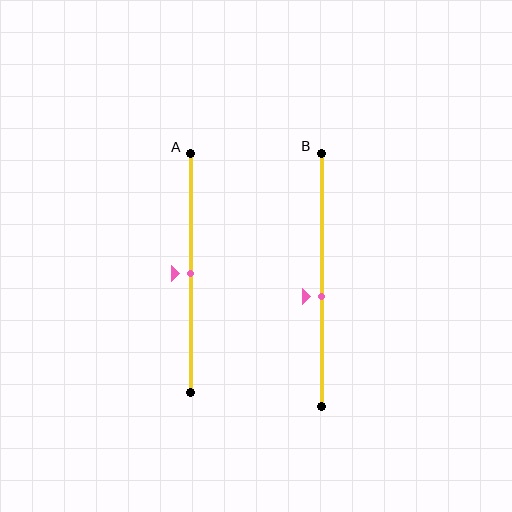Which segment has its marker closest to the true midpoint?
Segment A has its marker closest to the true midpoint.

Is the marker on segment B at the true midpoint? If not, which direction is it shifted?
No, the marker on segment B is shifted downward by about 7% of the segment length.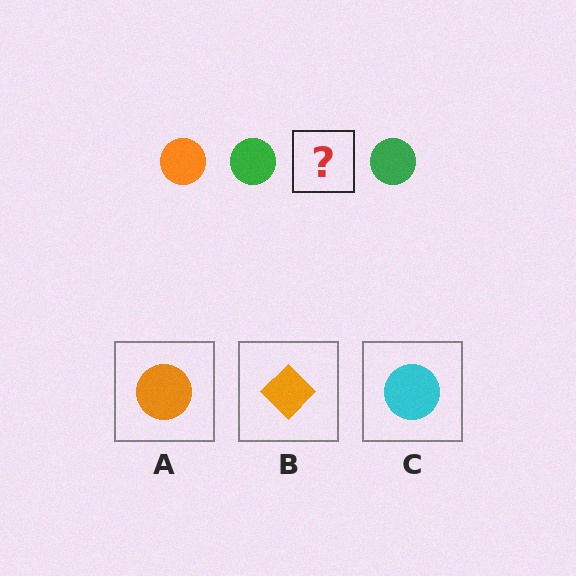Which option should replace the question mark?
Option A.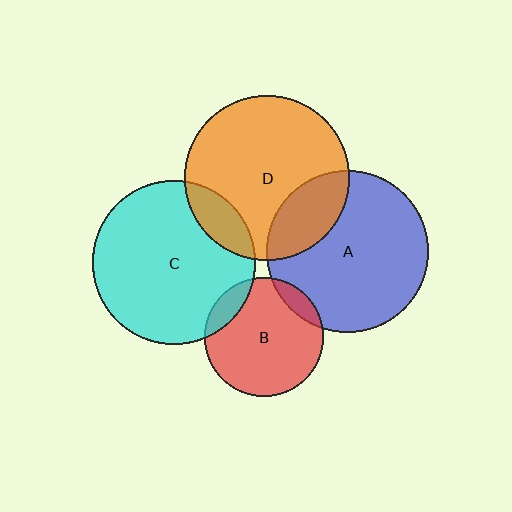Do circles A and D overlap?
Yes.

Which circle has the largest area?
Circle D (orange).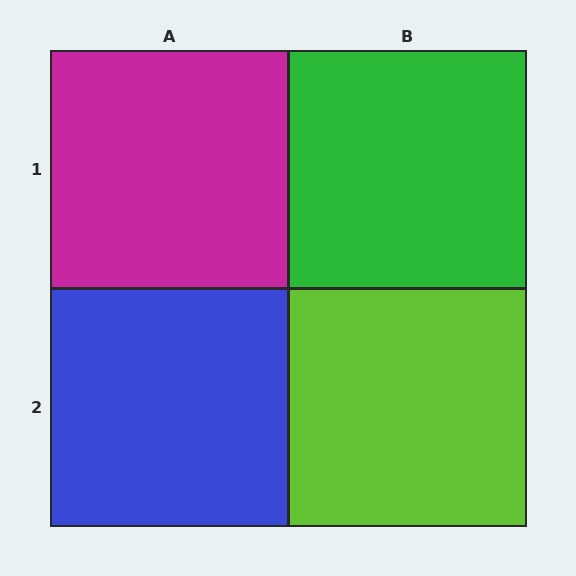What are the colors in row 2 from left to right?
Blue, lime.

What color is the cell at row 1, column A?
Magenta.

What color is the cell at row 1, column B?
Green.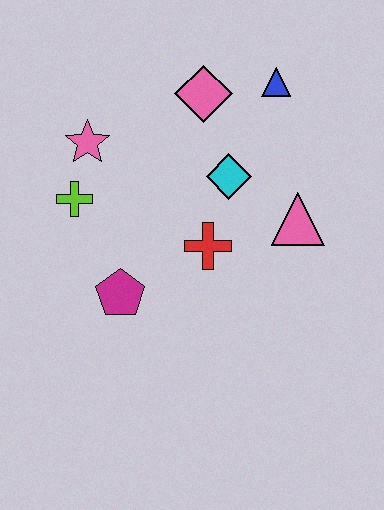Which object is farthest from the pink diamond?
The magenta pentagon is farthest from the pink diamond.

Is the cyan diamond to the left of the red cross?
No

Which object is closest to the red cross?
The cyan diamond is closest to the red cross.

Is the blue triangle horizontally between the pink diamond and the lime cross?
No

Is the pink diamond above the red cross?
Yes